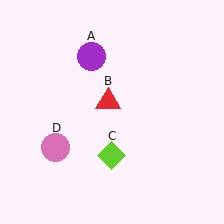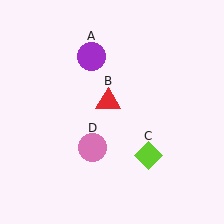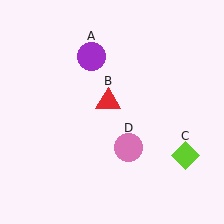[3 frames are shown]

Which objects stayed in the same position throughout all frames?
Purple circle (object A) and red triangle (object B) remained stationary.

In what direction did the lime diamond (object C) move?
The lime diamond (object C) moved right.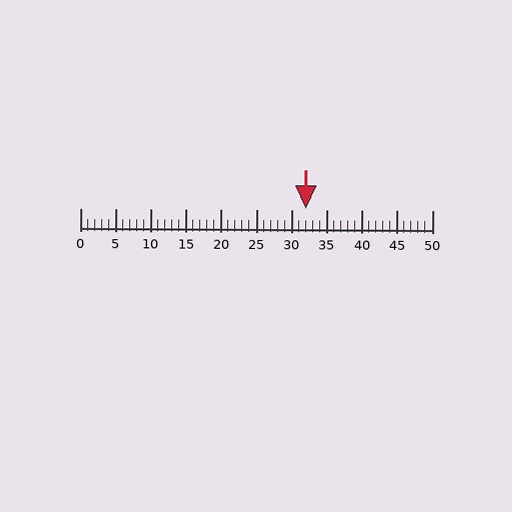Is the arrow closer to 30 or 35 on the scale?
The arrow is closer to 30.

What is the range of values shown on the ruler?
The ruler shows values from 0 to 50.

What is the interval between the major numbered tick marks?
The major tick marks are spaced 5 units apart.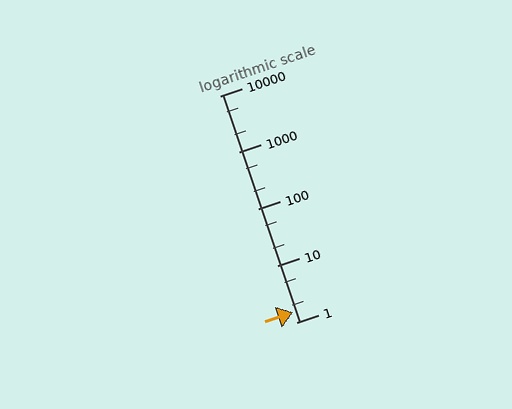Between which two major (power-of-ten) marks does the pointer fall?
The pointer is between 1 and 10.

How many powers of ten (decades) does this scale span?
The scale spans 4 decades, from 1 to 10000.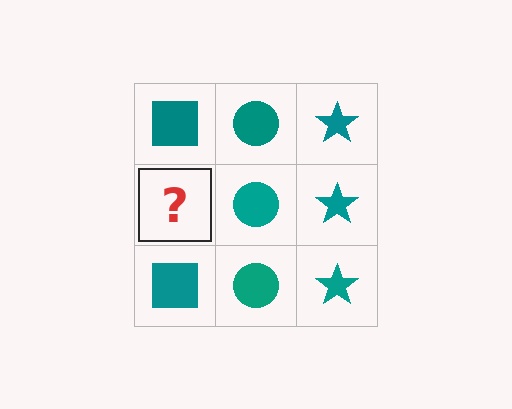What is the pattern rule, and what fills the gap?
The rule is that each column has a consistent shape. The gap should be filled with a teal square.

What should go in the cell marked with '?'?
The missing cell should contain a teal square.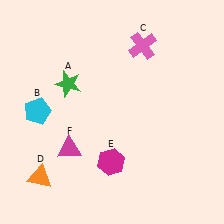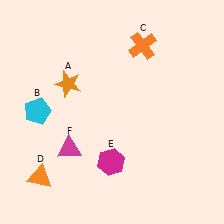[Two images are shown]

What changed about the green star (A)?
In Image 1, A is green. In Image 2, it changed to orange.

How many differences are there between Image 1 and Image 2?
There are 2 differences between the two images.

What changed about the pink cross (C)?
In Image 1, C is pink. In Image 2, it changed to orange.